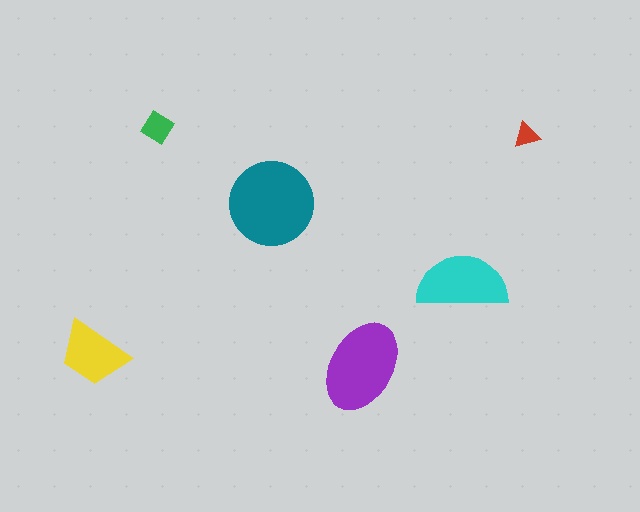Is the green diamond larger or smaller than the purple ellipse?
Smaller.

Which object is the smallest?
The red triangle.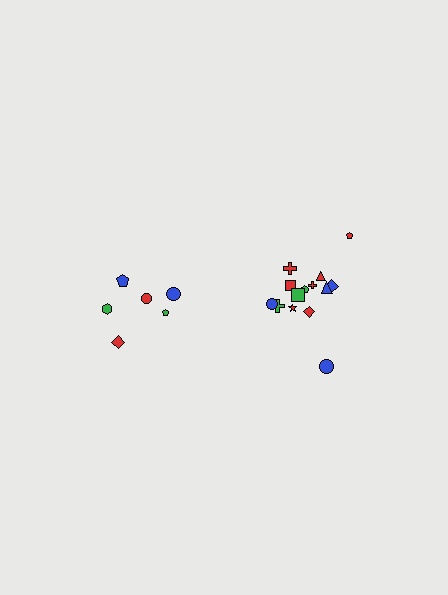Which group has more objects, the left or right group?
The right group.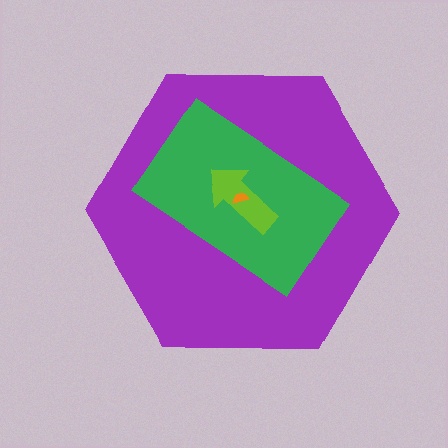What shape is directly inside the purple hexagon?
The green rectangle.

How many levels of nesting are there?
4.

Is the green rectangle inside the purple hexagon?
Yes.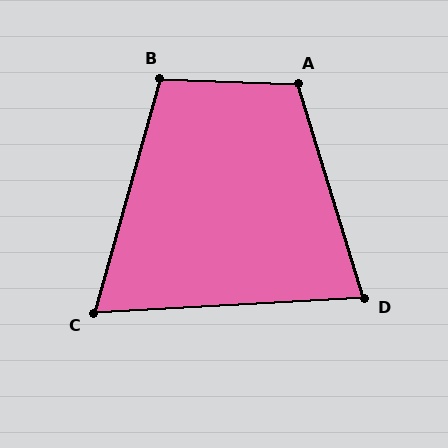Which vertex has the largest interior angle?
A, at approximately 109 degrees.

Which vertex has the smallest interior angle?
C, at approximately 71 degrees.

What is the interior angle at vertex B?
Approximately 104 degrees (obtuse).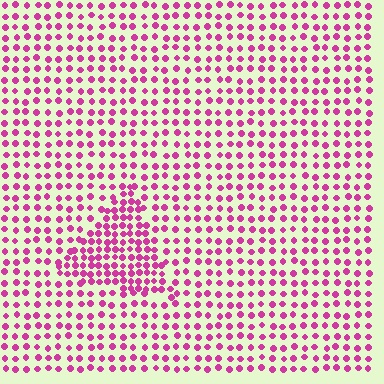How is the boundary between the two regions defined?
The boundary is defined by a change in element density (approximately 1.8x ratio). All elements are the same color, size, and shape.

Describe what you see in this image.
The image contains small magenta elements arranged at two different densities. A triangle-shaped region is visible where the elements are more densely packed than the surrounding area.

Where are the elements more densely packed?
The elements are more densely packed inside the triangle boundary.